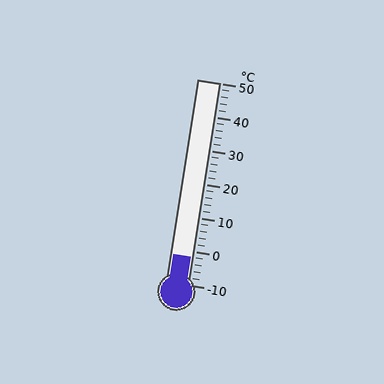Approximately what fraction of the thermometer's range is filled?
The thermometer is filled to approximately 15% of its range.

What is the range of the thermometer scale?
The thermometer scale ranges from -10°C to 50°C.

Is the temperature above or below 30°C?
The temperature is below 30°C.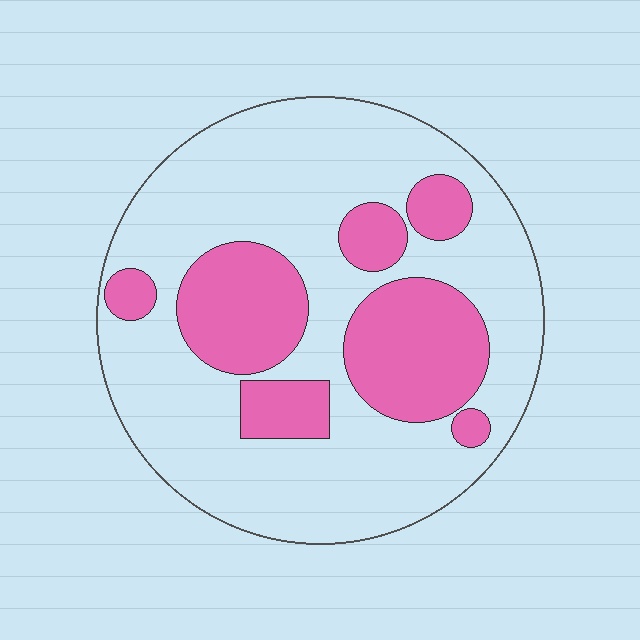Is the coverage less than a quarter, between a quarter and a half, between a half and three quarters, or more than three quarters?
Between a quarter and a half.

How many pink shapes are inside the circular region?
7.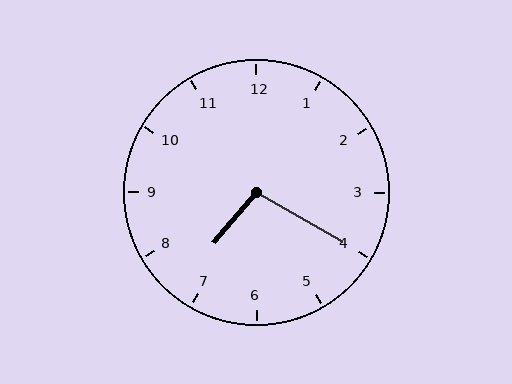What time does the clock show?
7:20.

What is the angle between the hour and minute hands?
Approximately 100 degrees.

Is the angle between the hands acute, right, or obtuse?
It is obtuse.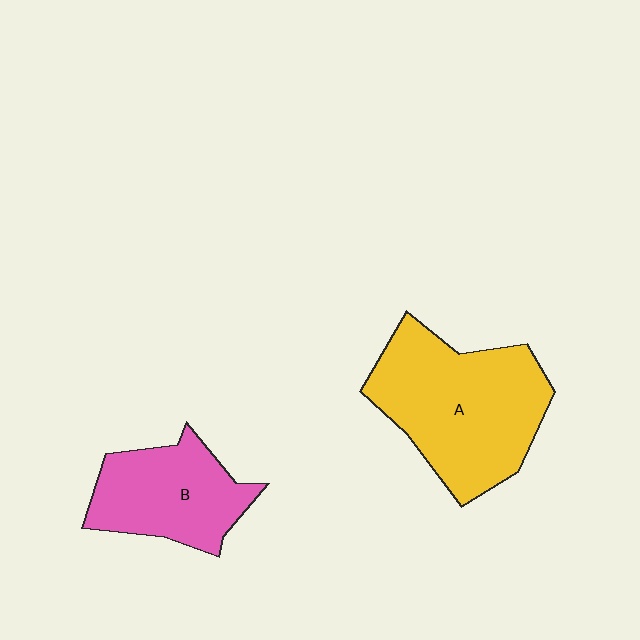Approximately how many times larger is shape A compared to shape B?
Approximately 1.6 times.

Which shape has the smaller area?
Shape B (pink).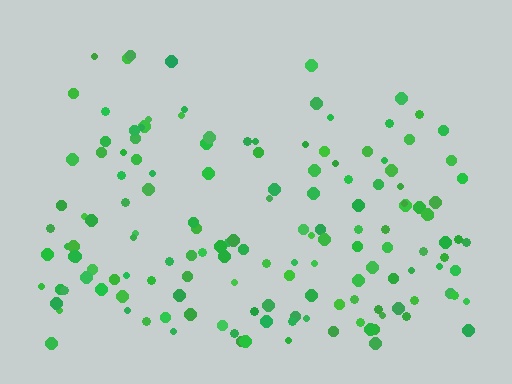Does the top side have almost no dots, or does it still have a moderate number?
Still a moderate number, just noticeably fewer than the bottom.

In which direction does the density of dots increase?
From top to bottom, with the bottom side densest.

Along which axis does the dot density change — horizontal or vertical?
Vertical.